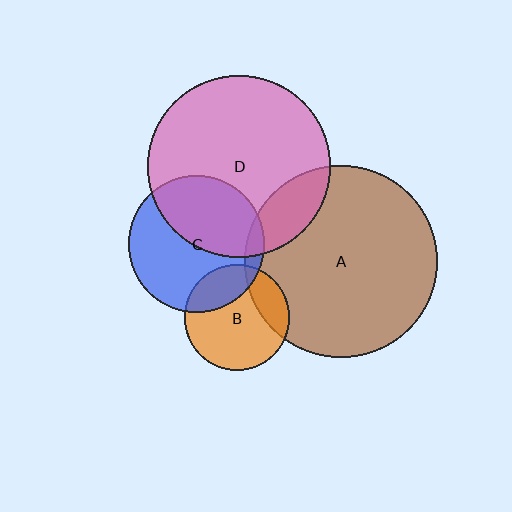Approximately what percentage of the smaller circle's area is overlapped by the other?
Approximately 25%.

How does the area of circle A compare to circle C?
Approximately 2.0 times.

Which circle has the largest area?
Circle A (brown).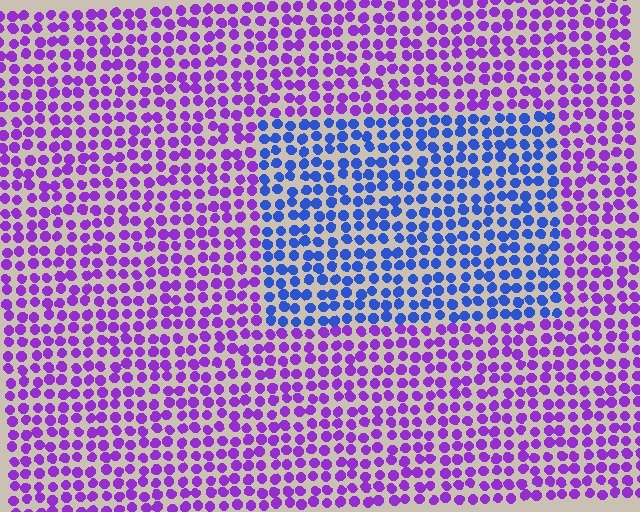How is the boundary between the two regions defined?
The boundary is defined purely by a slight shift in hue (about 53 degrees). Spacing, size, and orientation are identical on both sides.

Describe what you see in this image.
The image is filled with small purple elements in a uniform arrangement. A rectangle-shaped region is visible where the elements are tinted to a slightly different hue, forming a subtle color boundary.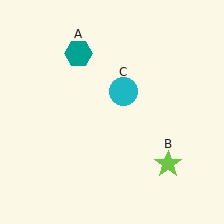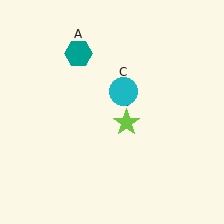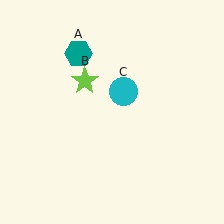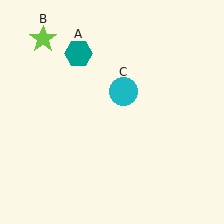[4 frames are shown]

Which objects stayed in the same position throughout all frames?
Teal hexagon (object A) and cyan circle (object C) remained stationary.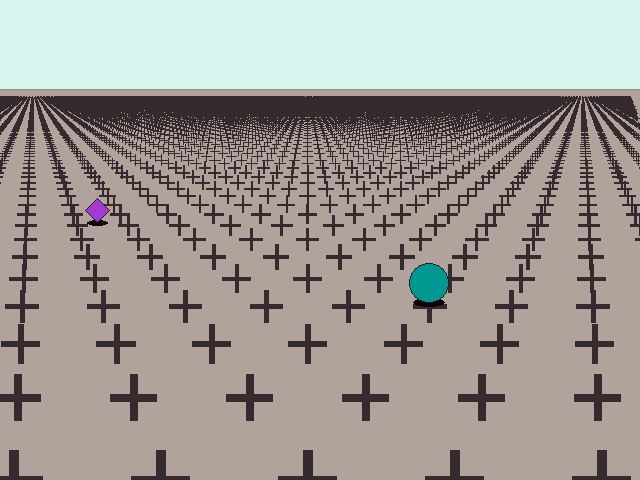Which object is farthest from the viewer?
The purple diamond is farthest from the viewer. It appears smaller and the ground texture around it is denser.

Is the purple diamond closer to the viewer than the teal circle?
No. The teal circle is closer — you can tell from the texture gradient: the ground texture is coarser near it.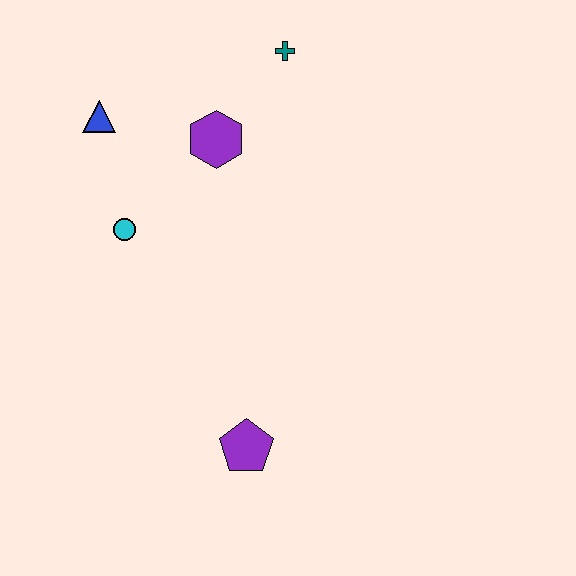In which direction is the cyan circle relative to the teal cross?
The cyan circle is below the teal cross.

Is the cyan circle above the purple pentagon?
Yes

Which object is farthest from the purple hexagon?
The purple pentagon is farthest from the purple hexagon.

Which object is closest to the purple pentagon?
The cyan circle is closest to the purple pentagon.